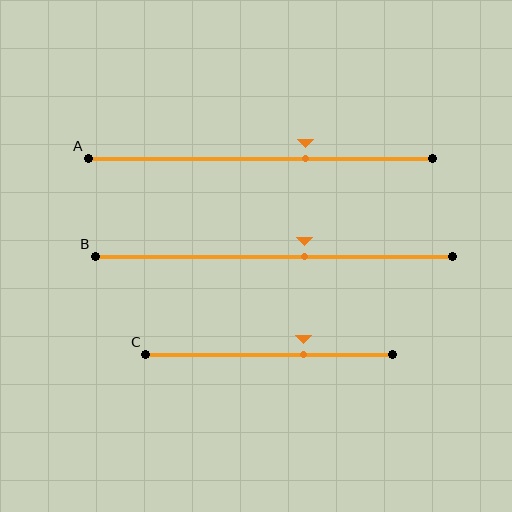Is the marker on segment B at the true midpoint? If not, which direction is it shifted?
No, the marker on segment B is shifted to the right by about 9% of the segment length.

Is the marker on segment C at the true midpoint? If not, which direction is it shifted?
No, the marker on segment C is shifted to the right by about 14% of the segment length.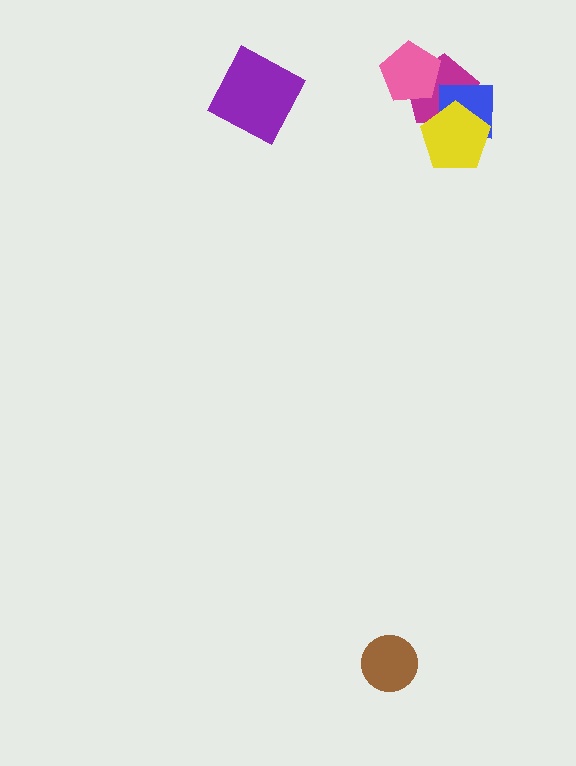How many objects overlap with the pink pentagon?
1 object overlaps with the pink pentagon.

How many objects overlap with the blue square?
2 objects overlap with the blue square.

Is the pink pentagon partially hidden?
No, no other shape covers it.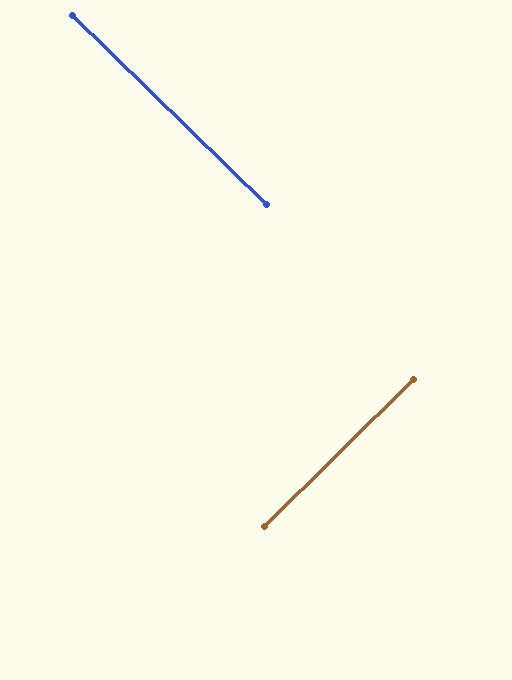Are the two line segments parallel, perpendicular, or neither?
Perpendicular — they meet at approximately 89°.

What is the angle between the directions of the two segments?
Approximately 89 degrees.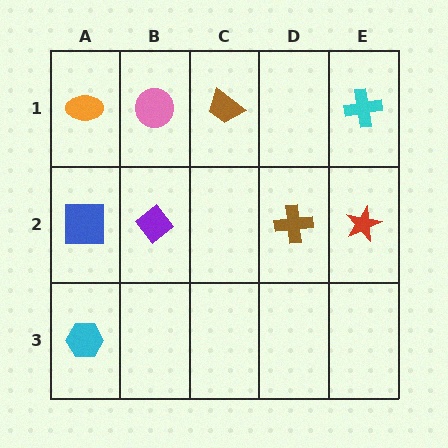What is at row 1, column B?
A pink circle.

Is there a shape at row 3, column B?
No, that cell is empty.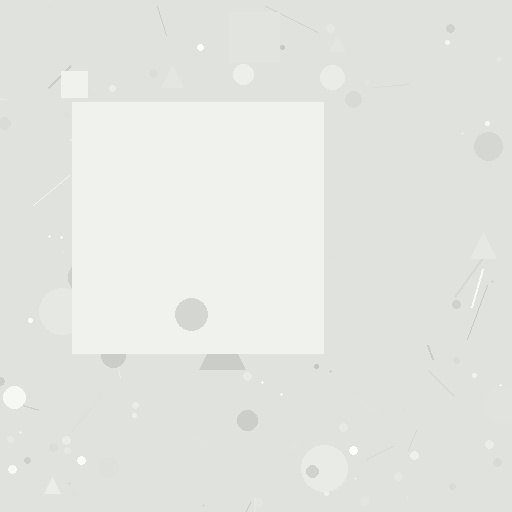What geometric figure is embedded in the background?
A square is embedded in the background.